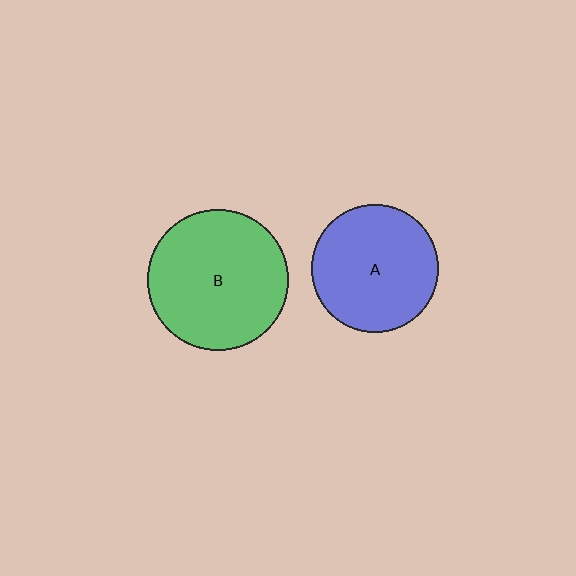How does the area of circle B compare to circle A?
Approximately 1.2 times.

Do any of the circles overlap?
No, none of the circles overlap.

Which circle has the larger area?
Circle B (green).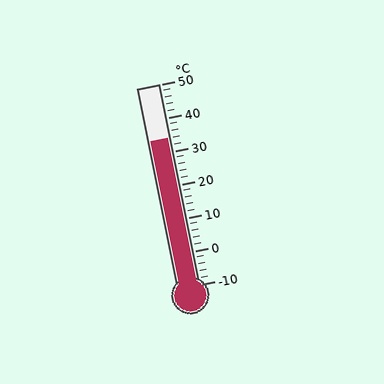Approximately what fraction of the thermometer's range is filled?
The thermometer is filled to approximately 75% of its range.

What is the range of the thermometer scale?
The thermometer scale ranges from -10°C to 50°C.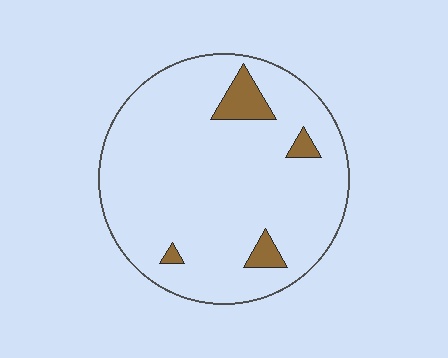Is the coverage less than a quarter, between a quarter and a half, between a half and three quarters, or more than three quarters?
Less than a quarter.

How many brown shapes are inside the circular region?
4.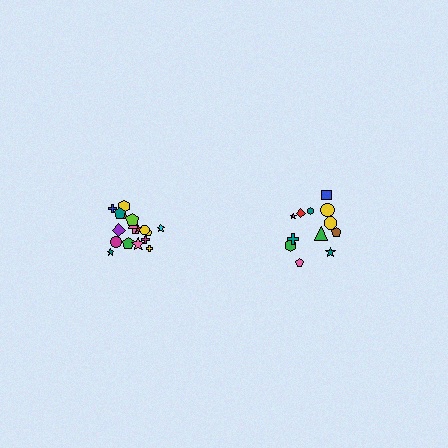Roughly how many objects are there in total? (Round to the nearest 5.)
Roughly 30 objects in total.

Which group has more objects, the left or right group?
The left group.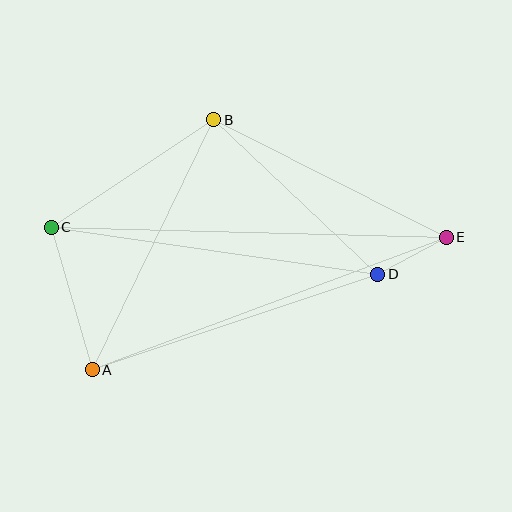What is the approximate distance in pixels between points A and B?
The distance between A and B is approximately 278 pixels.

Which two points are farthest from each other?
Points C and E are farthest from each other.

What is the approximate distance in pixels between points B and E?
The distance between B and E is approximately 261 pixels.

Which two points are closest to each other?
Points D and E are closest to each other.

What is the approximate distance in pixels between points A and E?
The distance between A and E is approximately 378 pixels.